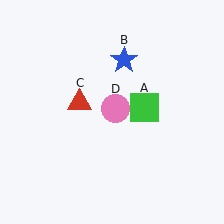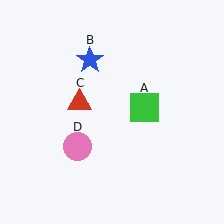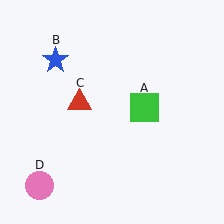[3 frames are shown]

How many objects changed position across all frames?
2 objects changed position: blue star (object B), pink circle (object D).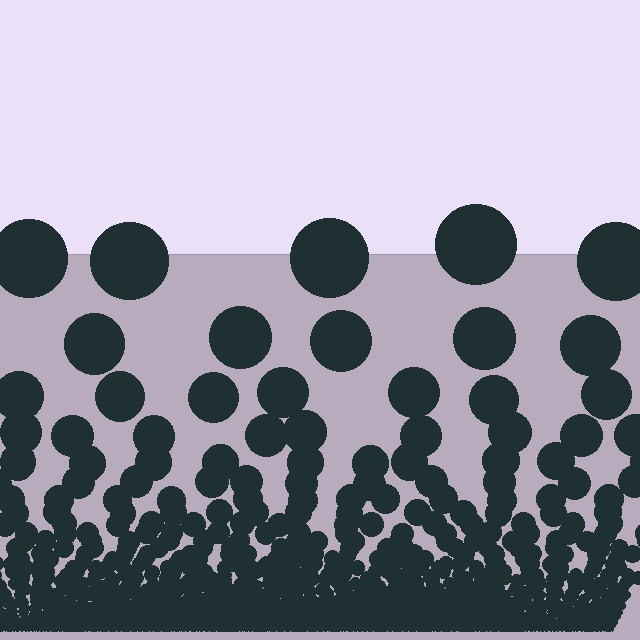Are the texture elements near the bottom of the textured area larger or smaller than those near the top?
Smaller. The gradient is inverted — elements near the bottom are smaller and denser.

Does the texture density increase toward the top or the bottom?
Density increases toward the bottom.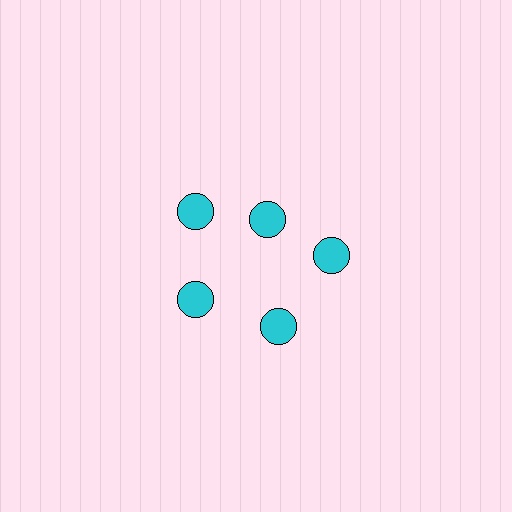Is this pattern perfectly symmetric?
No. The 5 cyan circles are arranged in a ring, but one element near the 1 o'clock position is pulled inward toward the center, breaking the 5-fold rotational symmetry.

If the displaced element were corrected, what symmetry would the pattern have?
It would have 5-fold rotational symmetry — the pattern would map onto itself every 72 degrees.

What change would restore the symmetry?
The symmetry would be restored by moving it outward, back onto the ring so that all 5 circles sit at equal angles and equal distance from the center.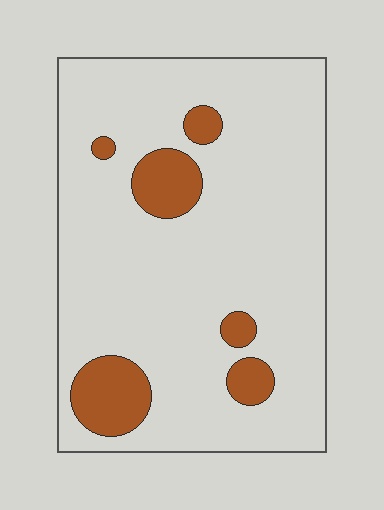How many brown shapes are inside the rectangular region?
6.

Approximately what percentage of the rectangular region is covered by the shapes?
Approximately 15%.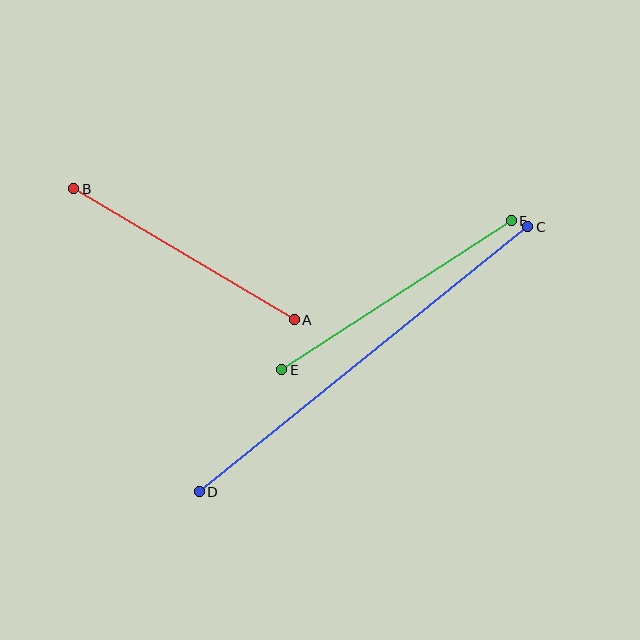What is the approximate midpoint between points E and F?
The midpoint is at approximately (396, 295) pixels.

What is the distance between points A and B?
The distance is approximately 256 pixels.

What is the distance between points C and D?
The distance is approximately 422 pixels.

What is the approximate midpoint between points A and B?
The midpoint is at approximately (184, 254) pixels.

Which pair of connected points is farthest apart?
Points C and D are farthest apart.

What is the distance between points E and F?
The distance is approximately 274 pixels.